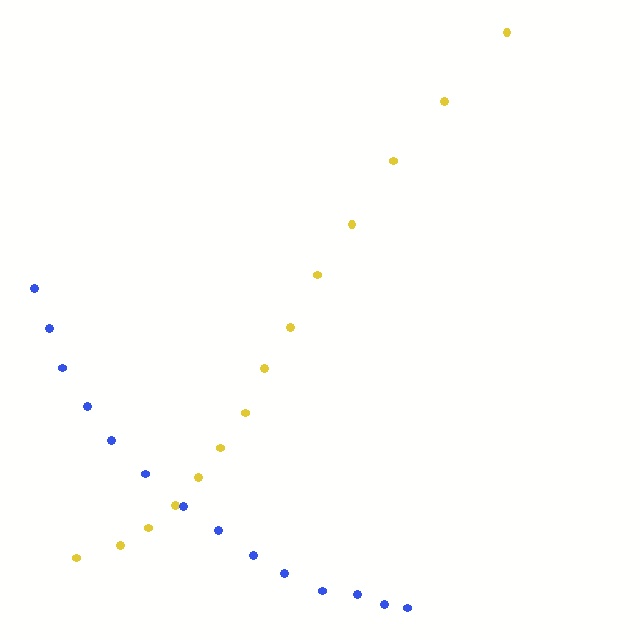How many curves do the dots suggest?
There are 2 distinct paths.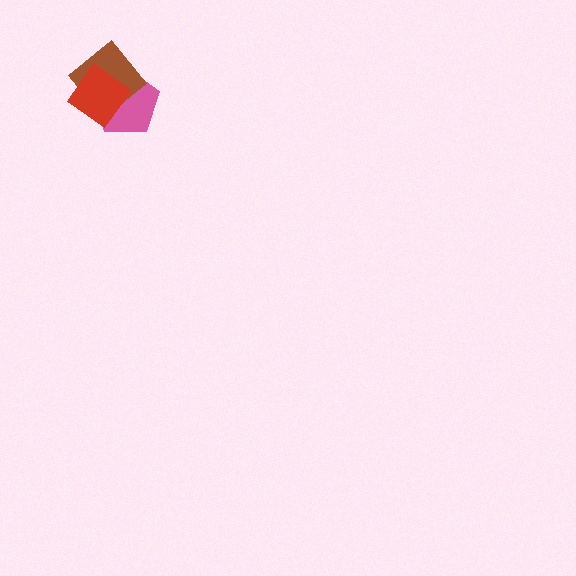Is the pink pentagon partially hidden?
Yes, it is partially covered by another shape.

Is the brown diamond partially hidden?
Yes, it is partially covered by another shape.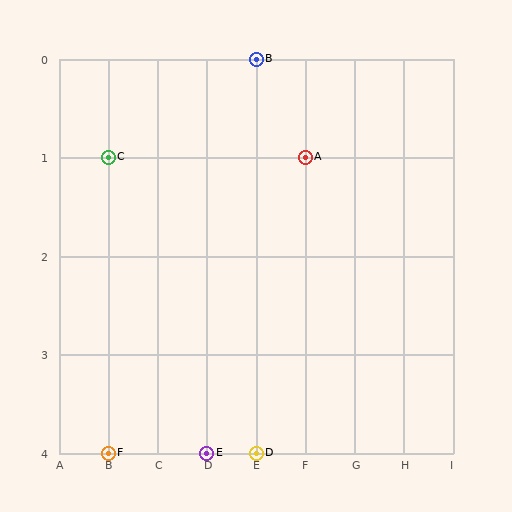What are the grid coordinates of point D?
Point D is at grid coordinates (E, 4).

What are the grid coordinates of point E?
Point E is at grid coordinates (D, 4).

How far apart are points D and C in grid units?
Points D and C are 3 columns and 3 rows apart (about 4.2 grid units diagonally).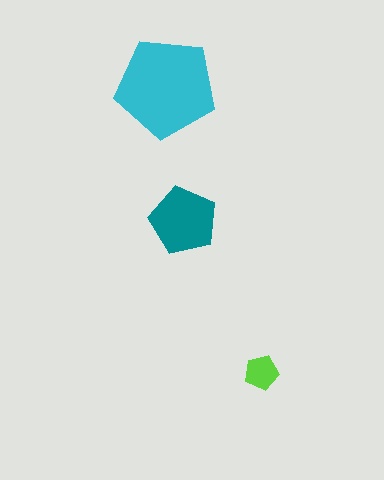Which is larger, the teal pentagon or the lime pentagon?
The teal one.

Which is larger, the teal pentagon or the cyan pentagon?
The cyan one.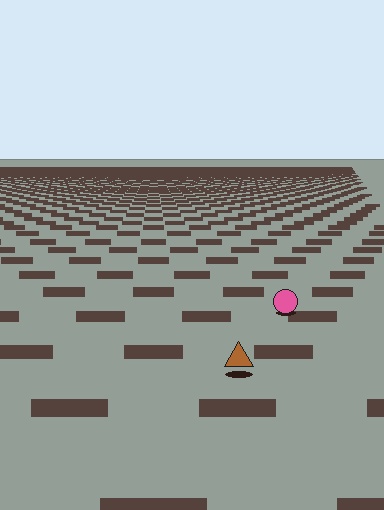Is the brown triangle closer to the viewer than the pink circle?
Yes. The brown triangle is closer — you can tell from the texture gradient: the ground texture is coarser near it.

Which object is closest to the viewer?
The brown triangle is closest. The texture marks near it are larger and more spread out.